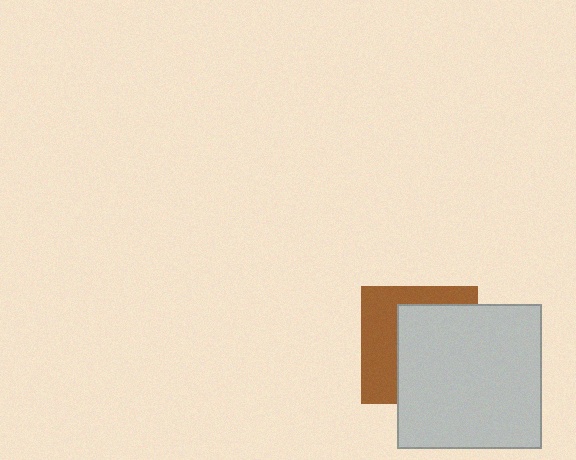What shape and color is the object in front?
The object in front is a light gray square.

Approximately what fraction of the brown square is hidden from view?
Roughly 58% of the brown square is hidden behind the light gray square.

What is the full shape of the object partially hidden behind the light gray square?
The partially hidden object is a brown square.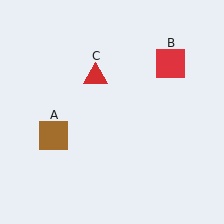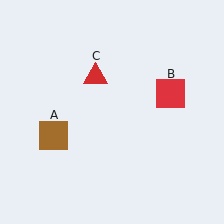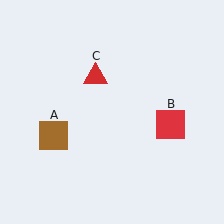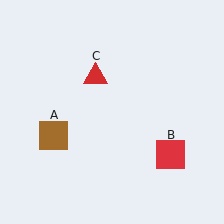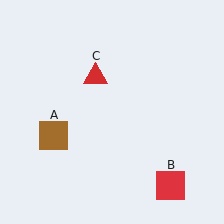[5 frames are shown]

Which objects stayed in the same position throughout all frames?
Brown square (object A) and red triangle (object C) remained stationary.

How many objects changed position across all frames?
1 object changed position: red square (object B).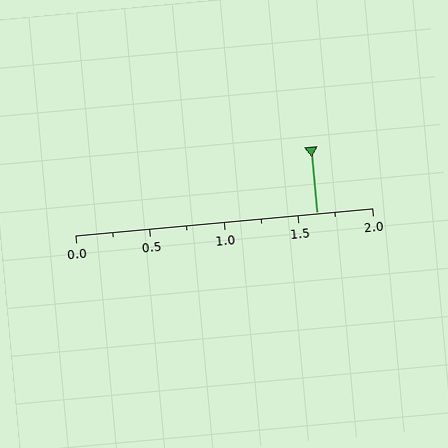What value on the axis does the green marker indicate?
The marker indicates approximately 1.62.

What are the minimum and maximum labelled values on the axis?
The axis runs from 0.0 to 2.0.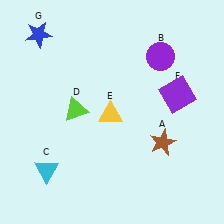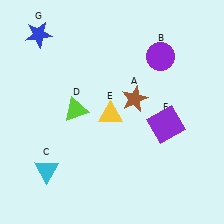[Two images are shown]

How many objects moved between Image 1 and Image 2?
2 objects moved between the two images.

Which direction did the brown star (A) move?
The brown star (A) moved up.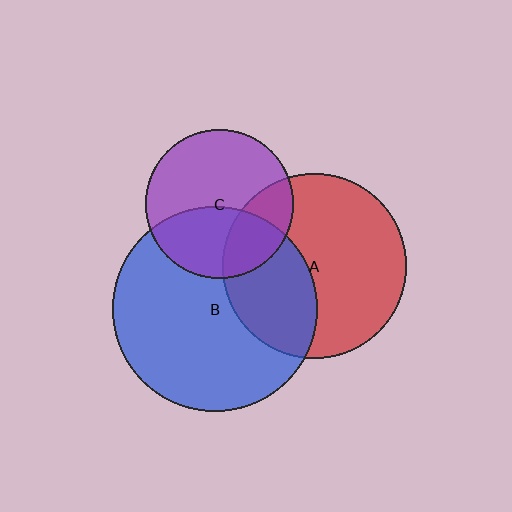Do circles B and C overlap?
Yes.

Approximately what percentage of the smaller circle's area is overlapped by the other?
Approximately 40%.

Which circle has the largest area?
Circle B (blue).